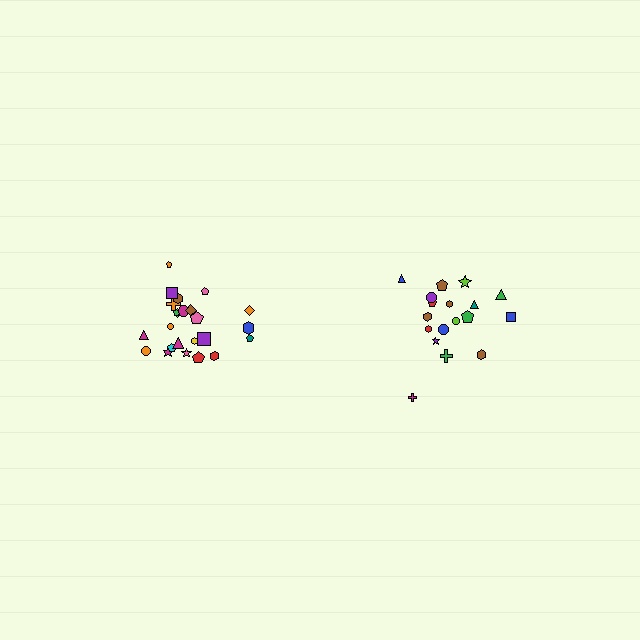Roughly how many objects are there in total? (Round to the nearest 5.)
Roughly 45 objects in total.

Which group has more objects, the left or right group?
The left group.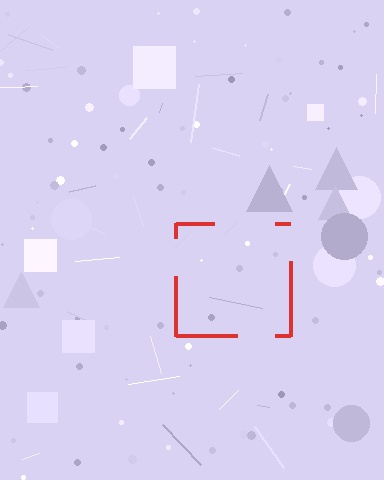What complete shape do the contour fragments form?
The contour fragments form a square.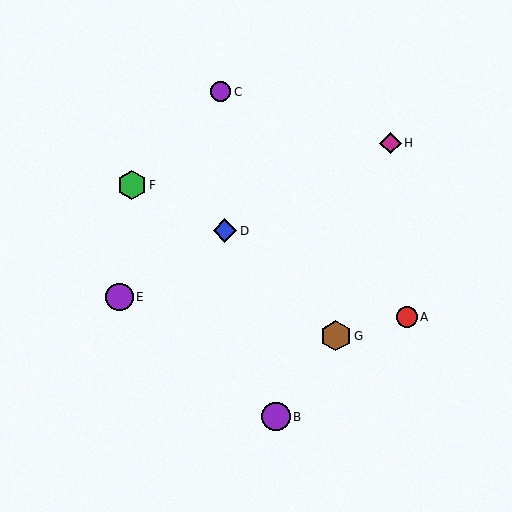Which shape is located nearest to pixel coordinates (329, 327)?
The brown hexagon (labeled G) at (336, 336) is nearest to that location.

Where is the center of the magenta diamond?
The center of the magenta diamond is at (391, 143).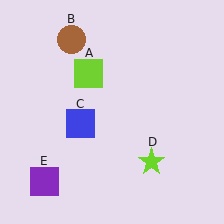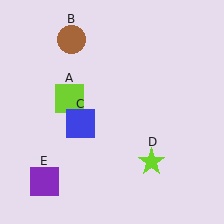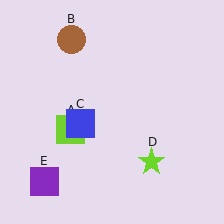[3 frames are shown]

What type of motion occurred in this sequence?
The lime square (object A) rotated counterclockwise around the center of the scene.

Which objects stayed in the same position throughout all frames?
Brown circle (object B) and blue square (object C) and lime star (object D) and purple square (object E) remained stationary.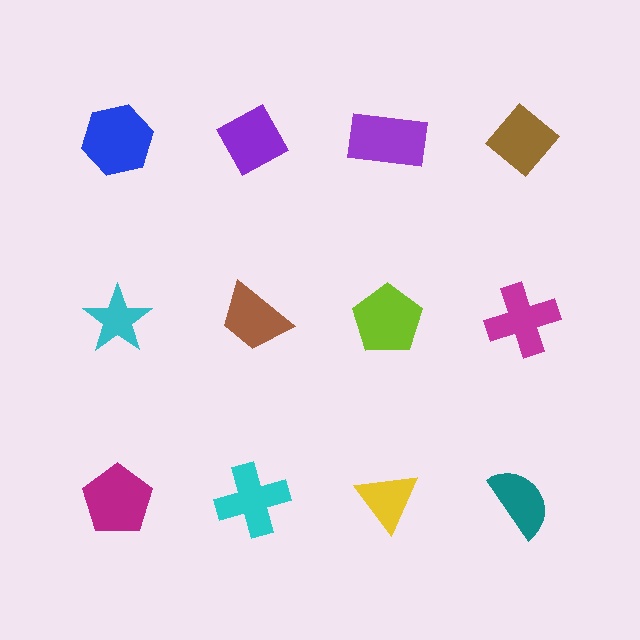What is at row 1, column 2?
A purple diamond.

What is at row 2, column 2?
A brown trapezoid.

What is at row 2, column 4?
A magenta cross.